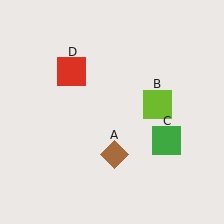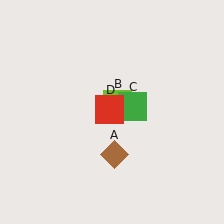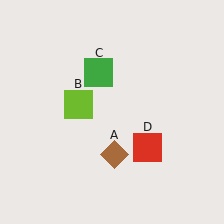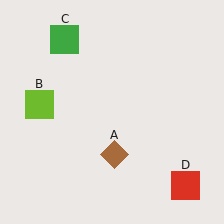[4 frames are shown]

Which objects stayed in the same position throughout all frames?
Brown diamond (object A) remained stationary.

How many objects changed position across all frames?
3 objects changed position: lime square (object B), green square (object C), red square (object D).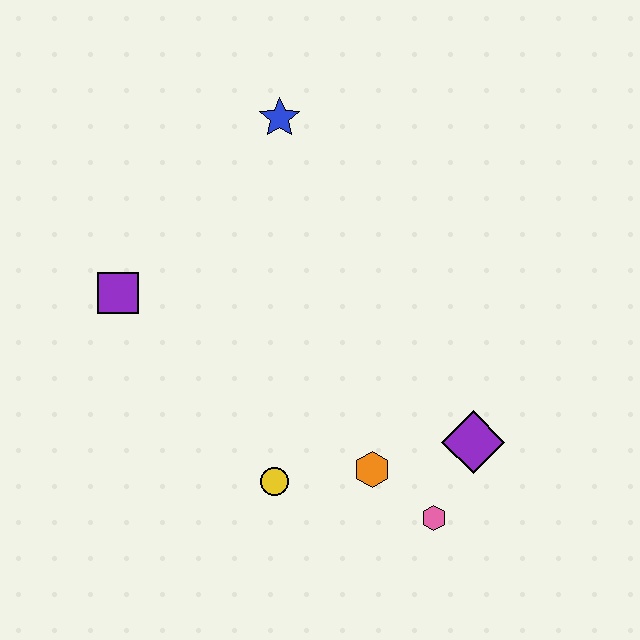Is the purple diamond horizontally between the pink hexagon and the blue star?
No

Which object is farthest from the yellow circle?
The blue star is farthest from the yellow circle.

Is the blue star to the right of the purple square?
Yes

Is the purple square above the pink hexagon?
Yes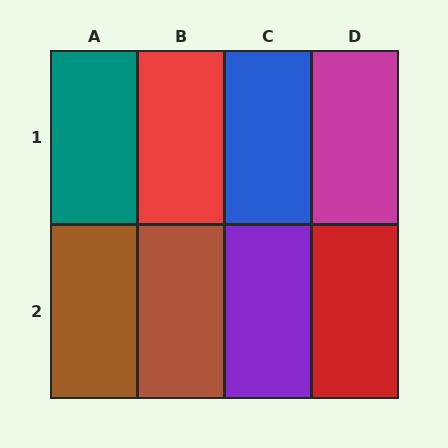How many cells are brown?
2 cells are brown.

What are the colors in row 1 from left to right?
Teal, red, blue, magenta.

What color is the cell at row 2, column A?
Brown.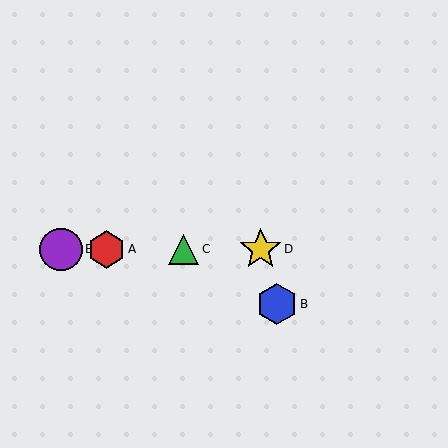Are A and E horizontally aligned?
Yes, both are at y≈249.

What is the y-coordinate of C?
Object C is at y≈249.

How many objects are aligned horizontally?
4 objects (A, C, D, E) are aligned horizontally.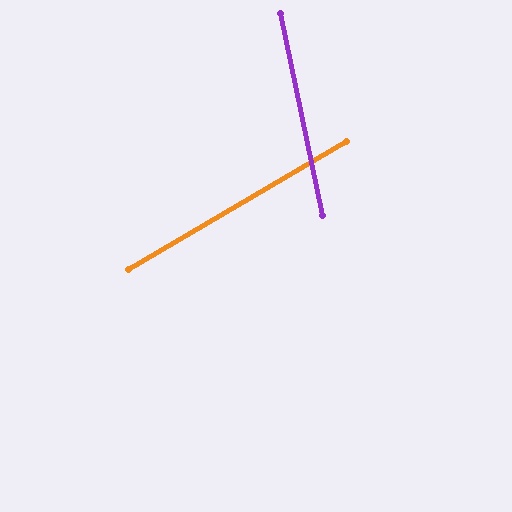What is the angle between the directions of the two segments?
Approximately 71 degrees.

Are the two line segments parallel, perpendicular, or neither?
Neither parallel nor perpendicular — they differ by about 71°.